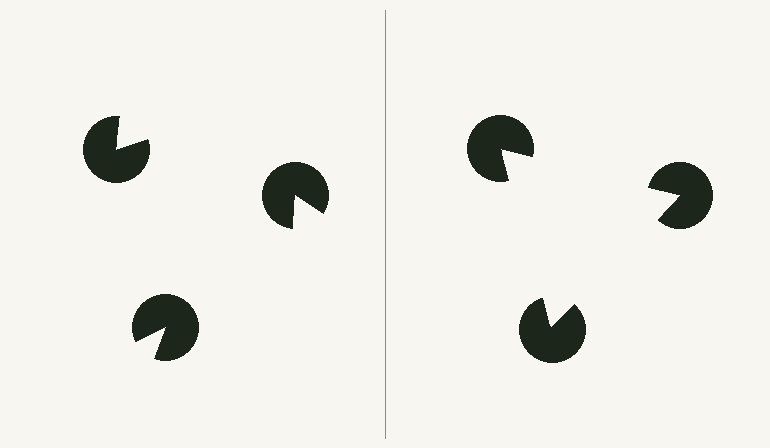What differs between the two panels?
The pac-man discs are positioned identically on both sides; only the wedge orientations differ. On the right they align to a triangle; on the left they are misaligned.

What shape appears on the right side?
An illusory triangle.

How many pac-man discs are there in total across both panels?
6 — 3 on each side.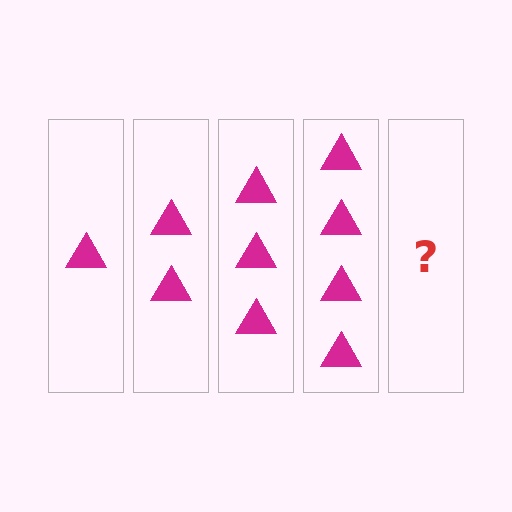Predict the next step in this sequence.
The next step is 5 triangles.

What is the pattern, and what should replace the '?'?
The pattern is that each step adds one more triangle. The '?' should be 5 triangles.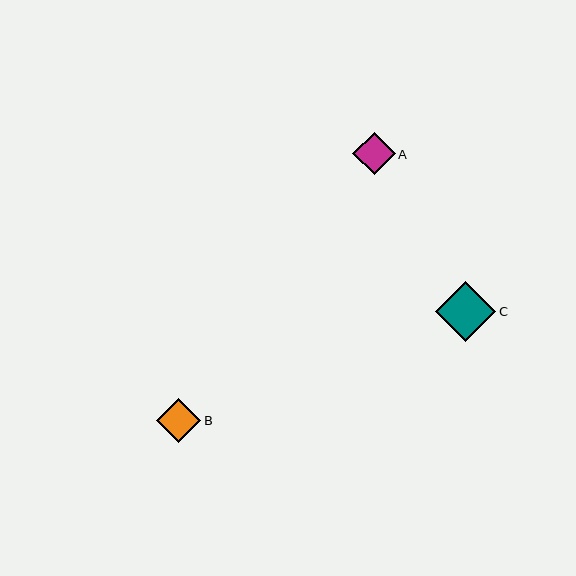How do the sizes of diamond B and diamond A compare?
Diamond B and diamond A are approximately the same size.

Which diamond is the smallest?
Diamond A is the smallest with a size of approximately 42 pixels.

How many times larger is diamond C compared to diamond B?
Diamond C is approximately 1.4 times the size of diamond B.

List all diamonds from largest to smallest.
From largest to smallest: C, B, A.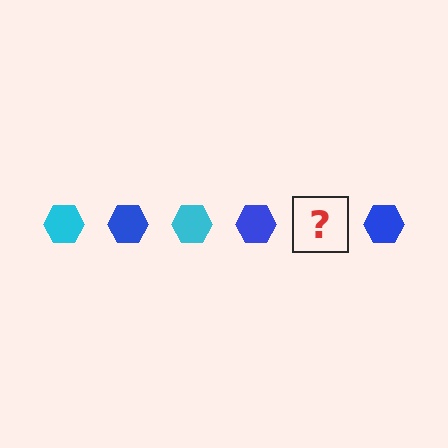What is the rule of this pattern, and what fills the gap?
The rule is that the pattern cycles through cyan, blue hexagons. The gap should be filled with a cyan hexagon.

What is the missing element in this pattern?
The missing element is a cyan hexagon.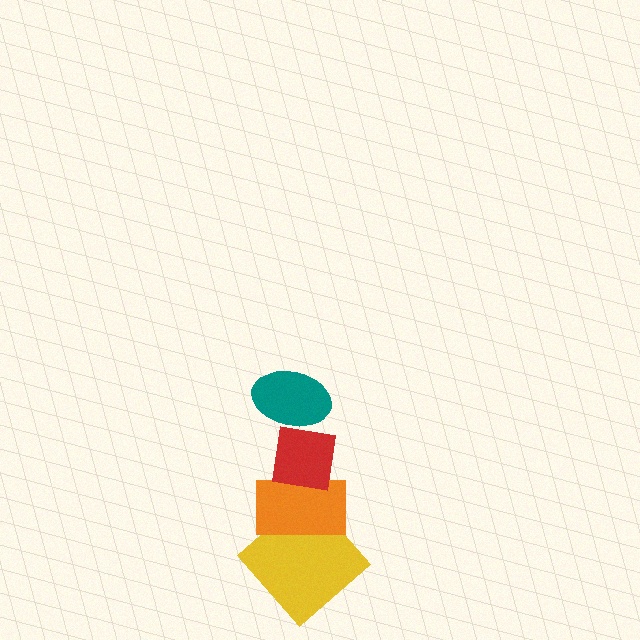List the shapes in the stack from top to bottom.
From top to bottom: the teal ellipse, the red square, the orange rectangle, the yellow diamond.